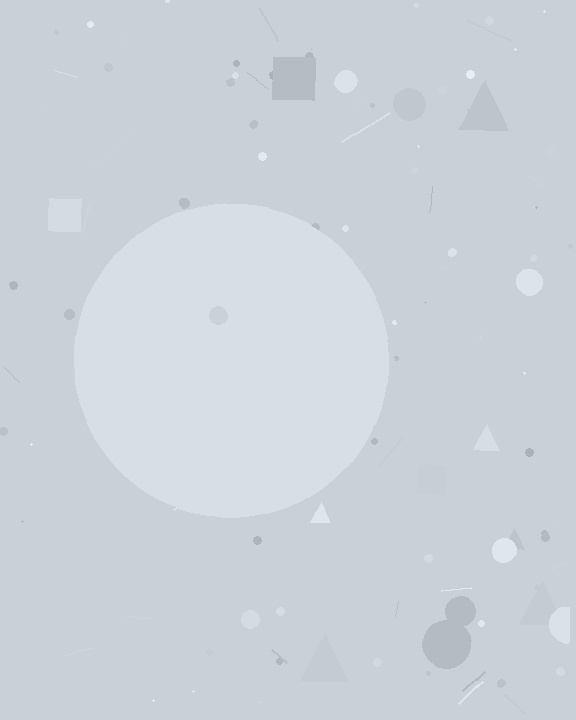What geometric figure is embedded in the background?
A circle is embedded in the background.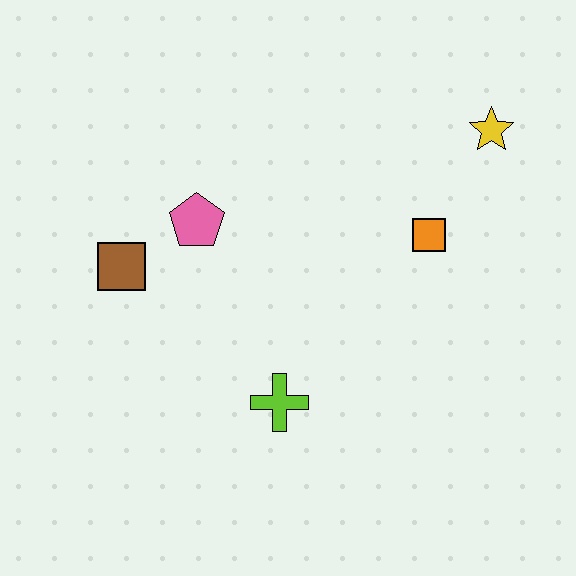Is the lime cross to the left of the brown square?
No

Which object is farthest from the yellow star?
The brown square is farthest from the yellow star.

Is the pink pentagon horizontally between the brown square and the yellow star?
Yes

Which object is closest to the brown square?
The pink pentagon is closest to the brown square.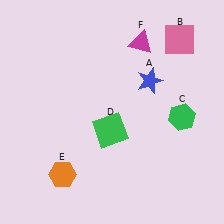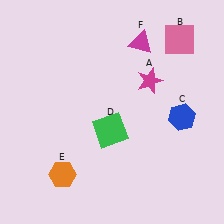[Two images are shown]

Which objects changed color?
A changed from blue to magenta. C changed from green to blue.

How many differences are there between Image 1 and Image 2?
There are 2 differences between the two images.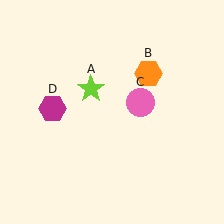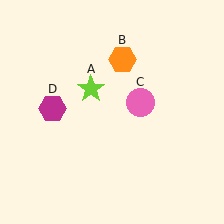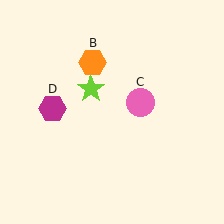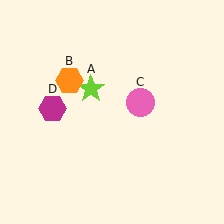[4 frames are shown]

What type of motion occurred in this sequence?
The orange hexagon (object B) rotated counterclockwise around the center of the scene.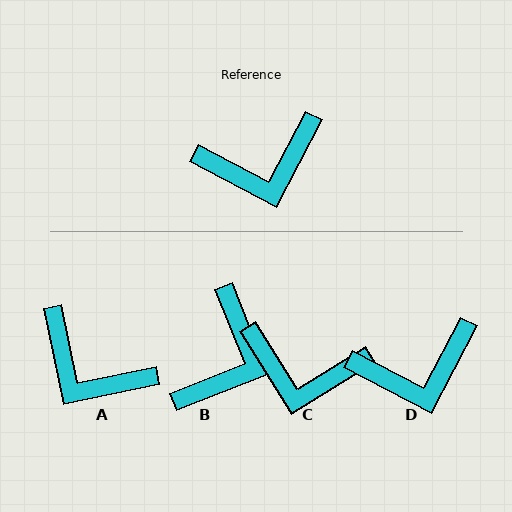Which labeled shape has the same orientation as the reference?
D.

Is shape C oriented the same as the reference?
No, it is off by about 30 degrees.